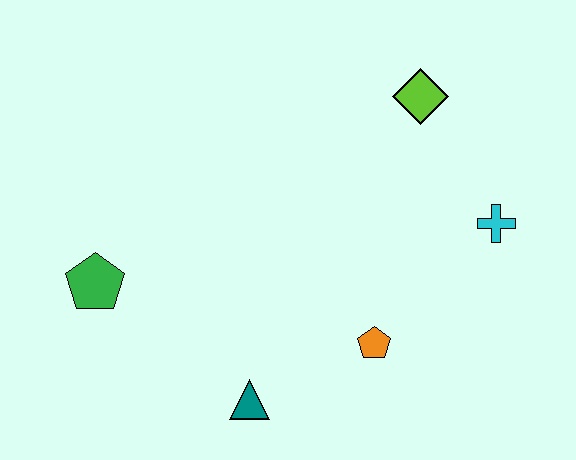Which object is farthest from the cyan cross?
The green pentagon is farthest from the cyan cross.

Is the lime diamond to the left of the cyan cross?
Yes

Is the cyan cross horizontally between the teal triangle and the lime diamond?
No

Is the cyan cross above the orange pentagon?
Yes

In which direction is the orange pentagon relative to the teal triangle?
The orange pentagon is to the right of the teal triangle.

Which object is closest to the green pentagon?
The teal triangle is closest to the green pentagon.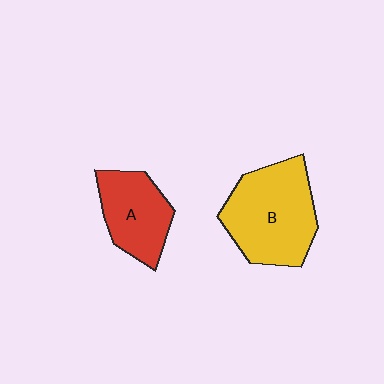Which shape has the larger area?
Shape B (yellow).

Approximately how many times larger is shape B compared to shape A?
Approximately 1.5 times.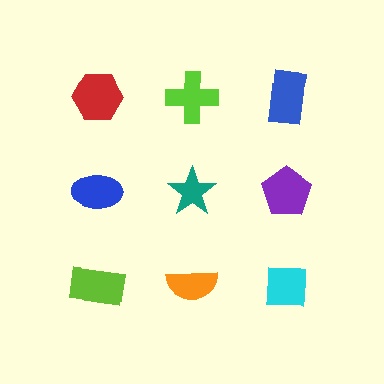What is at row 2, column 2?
A teal star.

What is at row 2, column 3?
A purple pentagon.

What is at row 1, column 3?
A blue rectangle.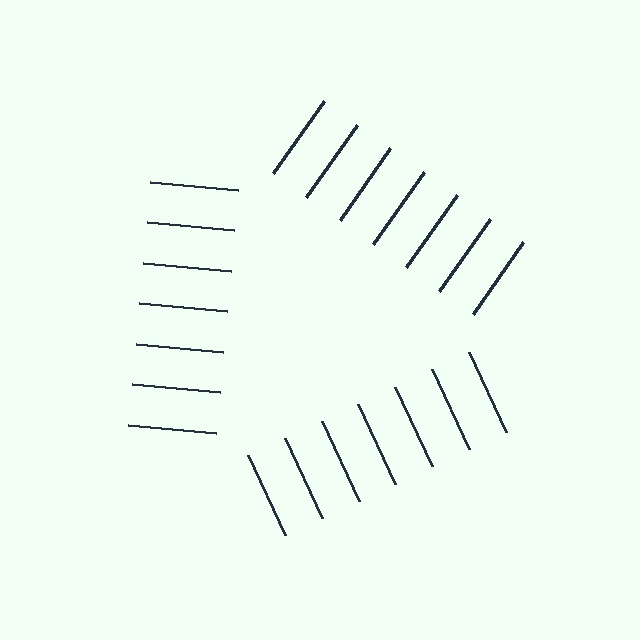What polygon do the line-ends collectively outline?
An illusory triangle — the line segments terminate on its edges but no continuous stroke is drawn.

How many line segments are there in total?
21 — 7 along each of the 3 edges.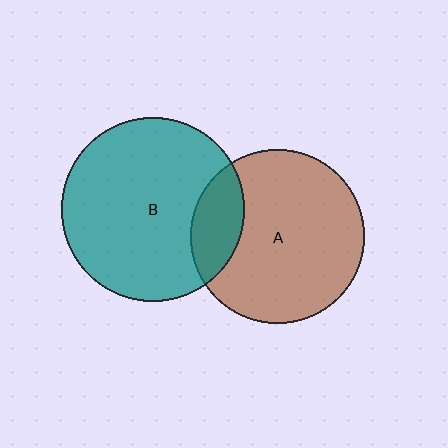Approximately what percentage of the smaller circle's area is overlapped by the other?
Approximately 20%.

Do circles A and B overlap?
Yes.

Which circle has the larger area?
Circle B (teal).